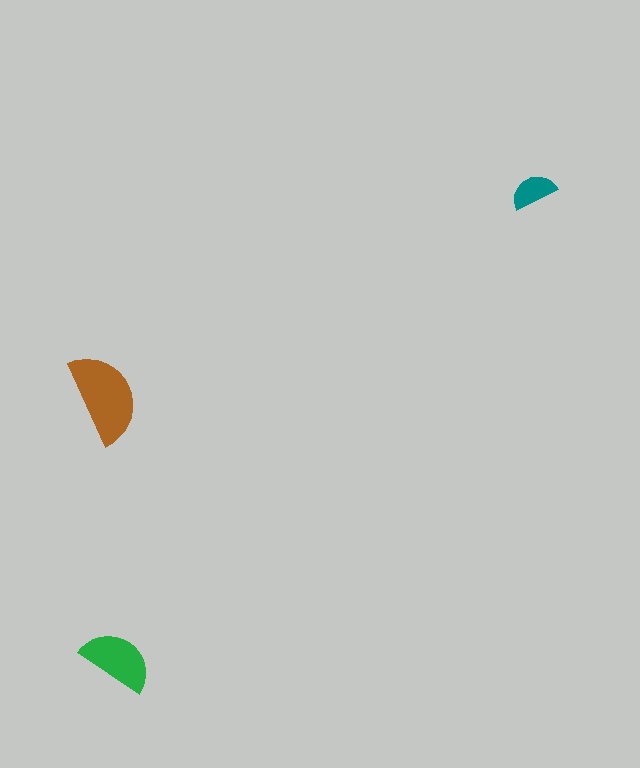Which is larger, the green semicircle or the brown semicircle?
The brown one.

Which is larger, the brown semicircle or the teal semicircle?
The brown one.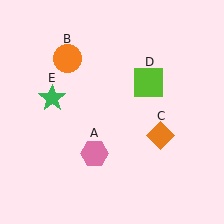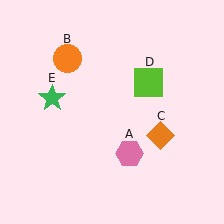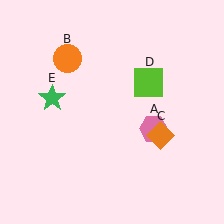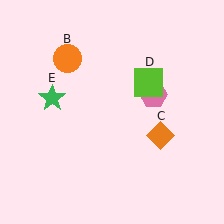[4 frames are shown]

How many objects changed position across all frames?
1 object changed position: pink hexagon (object A).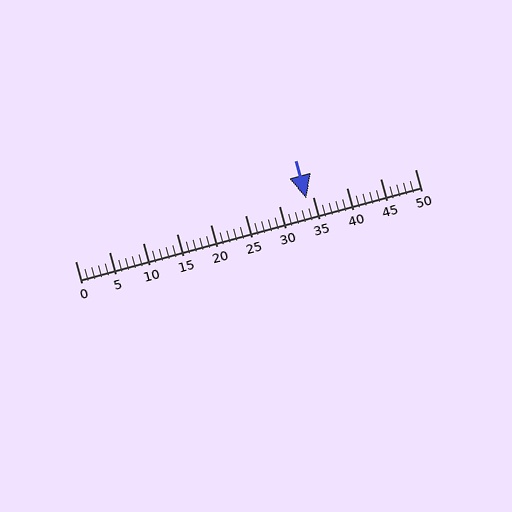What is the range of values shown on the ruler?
The ruler shows values from 0 to 50.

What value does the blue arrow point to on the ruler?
The blue arrow points to approximately 34.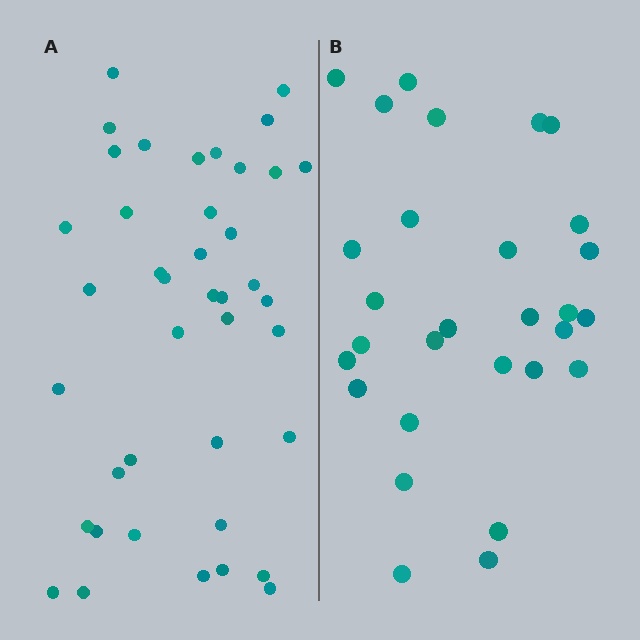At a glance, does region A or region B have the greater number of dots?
Region A (the left region) has more dots.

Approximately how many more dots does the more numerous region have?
Region A has roughly 12 or so more dots than region B.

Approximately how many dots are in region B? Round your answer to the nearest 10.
About 30 dots. (The exact count is 29, which rounds to 30.)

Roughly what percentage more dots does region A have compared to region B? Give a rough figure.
About 40% more.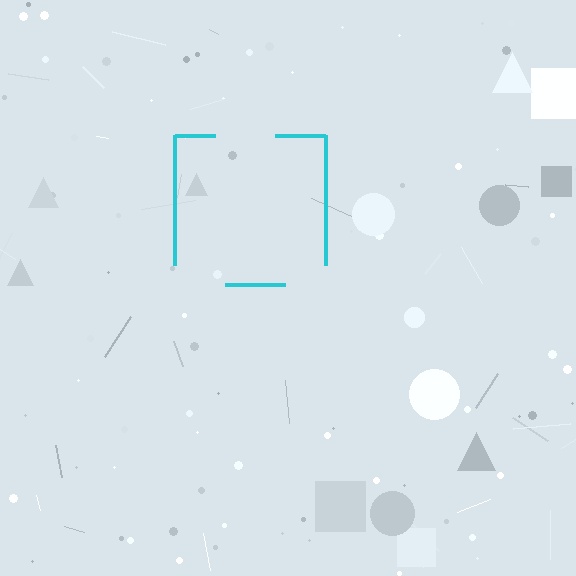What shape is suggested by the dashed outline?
The dashed outline suggests a square.